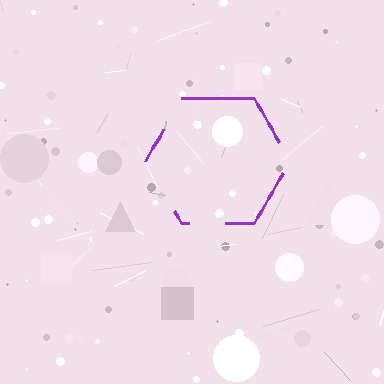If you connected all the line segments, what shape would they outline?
They would outline a hexagon.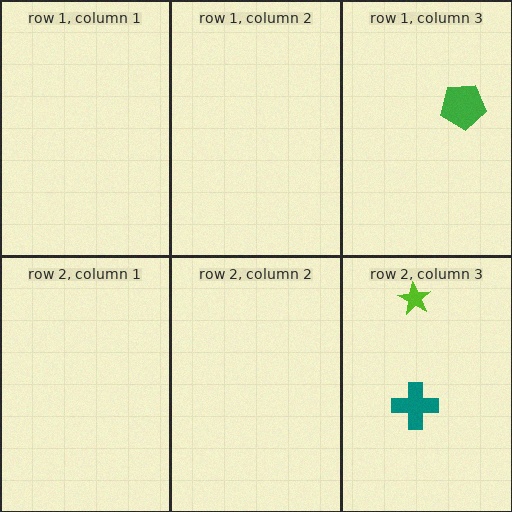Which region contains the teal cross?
The row 2, column 3 region.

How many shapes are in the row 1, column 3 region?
1.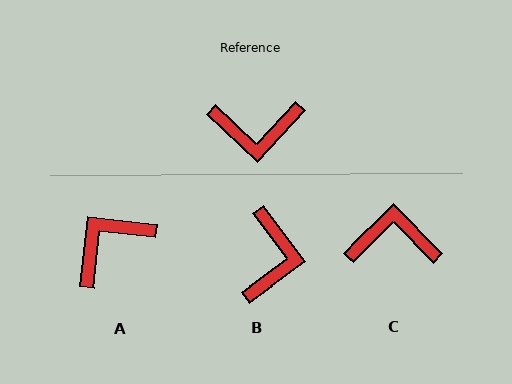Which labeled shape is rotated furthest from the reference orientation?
C, about 178 degrees away.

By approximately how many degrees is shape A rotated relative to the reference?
Approximately 143 degrees clockwise.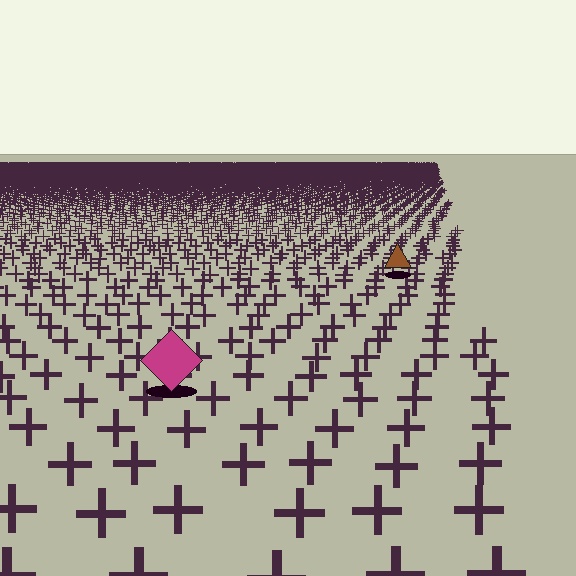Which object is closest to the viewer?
The magenta diamond is closest. The texture marks near it are larger and more spread out.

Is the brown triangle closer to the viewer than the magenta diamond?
No. The magenta diamond is closer — you can tell from the texture gradient: the ground texture is coarser near it.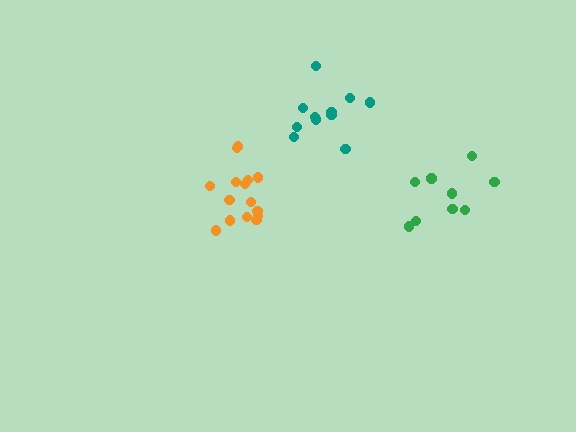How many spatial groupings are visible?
There are 3 spatial groupings.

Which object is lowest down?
The green cluster is bottommost.